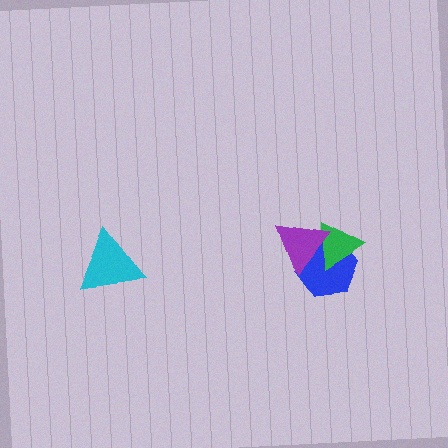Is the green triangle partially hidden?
Yes, it is partially covered by another shape.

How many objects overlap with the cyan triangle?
0 objects overlap with the cyan triangle.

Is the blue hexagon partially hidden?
Yes, it is partially covered by another shape.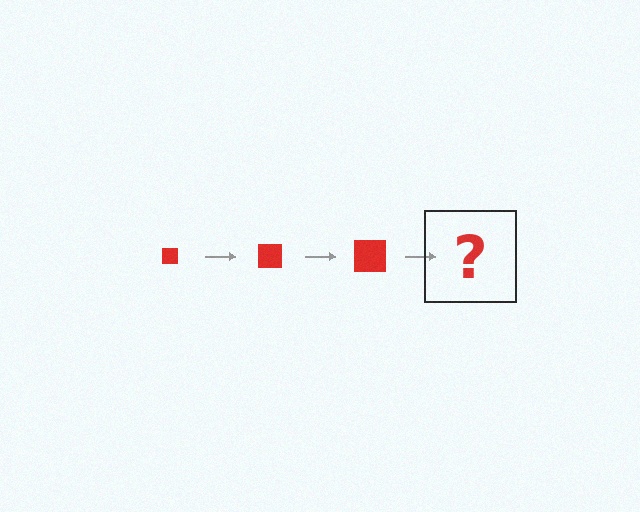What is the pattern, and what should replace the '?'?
The pattern is that the square gets progressively larger each step. The '?' should be a red square, larger than the previous one.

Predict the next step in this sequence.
The next step is a red square, larger than the previous one.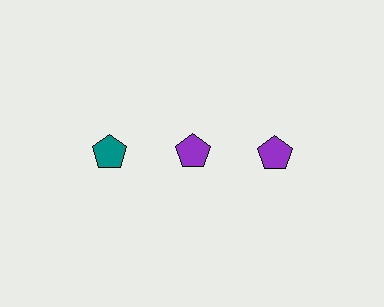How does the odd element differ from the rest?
It has a different color: teal instead of purple.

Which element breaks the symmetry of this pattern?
The teal pentagon in the top row, leftmost column breaks the symmetry. All other shapes are purple pentagons.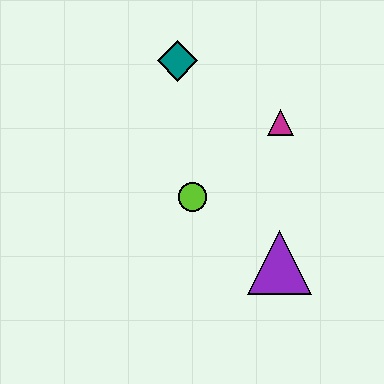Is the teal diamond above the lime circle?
Yes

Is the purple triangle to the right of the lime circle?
Yes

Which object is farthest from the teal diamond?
The purple triangle is farthest from the teal diamond.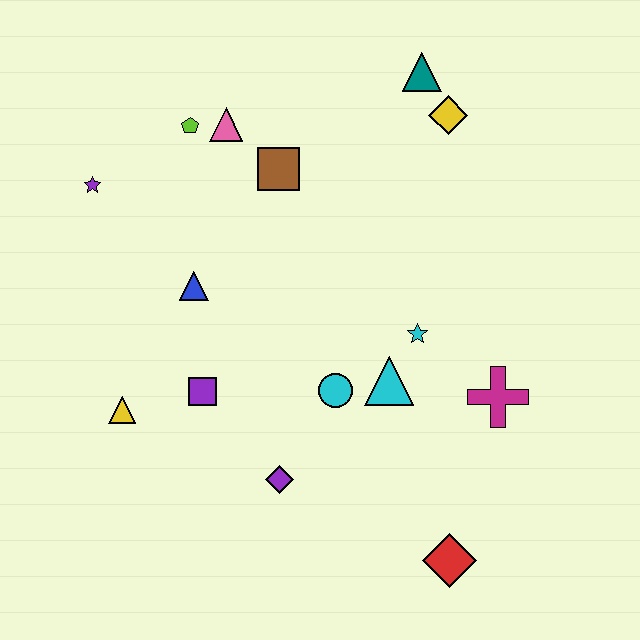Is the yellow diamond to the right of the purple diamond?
Yes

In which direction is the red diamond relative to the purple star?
The red diamond is below the purple star.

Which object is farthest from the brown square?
The red diamond is farthest from the brown square.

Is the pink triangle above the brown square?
Yes